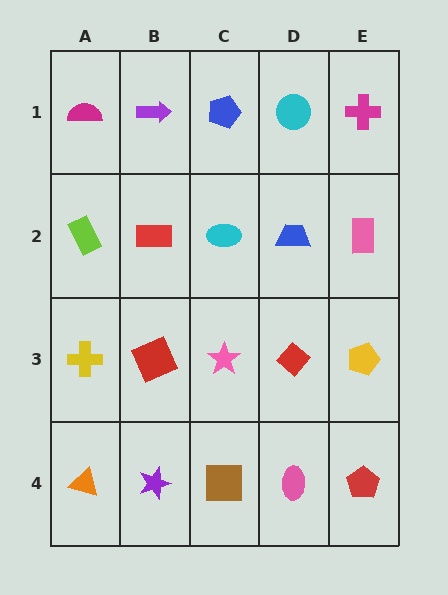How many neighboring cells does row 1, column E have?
2.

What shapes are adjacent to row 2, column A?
A magenta semicircle (row 1, column A), a yellow cross (row 3, column A), a red rectangle (row 2, column B).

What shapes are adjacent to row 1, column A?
A lime rectangle (row 2, column A), a purple arrow (row 1, column B).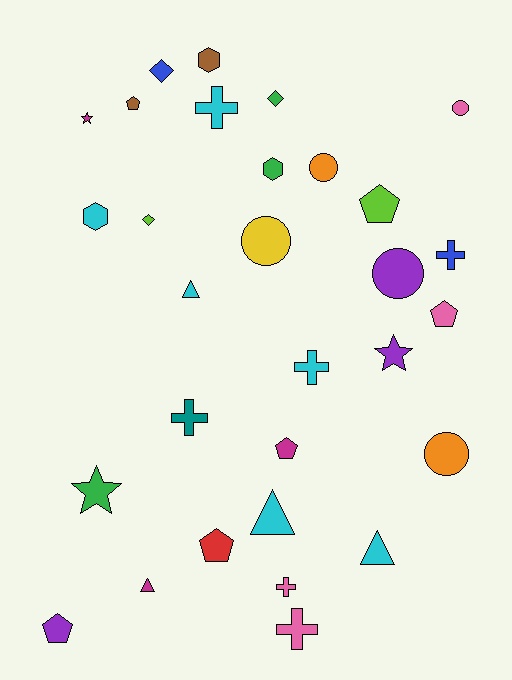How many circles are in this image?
There are 5 circles.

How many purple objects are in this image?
There are 3 purple objects.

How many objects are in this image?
There are 30 objects.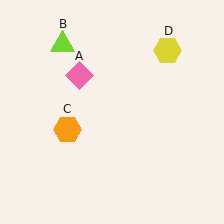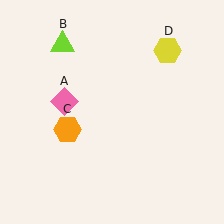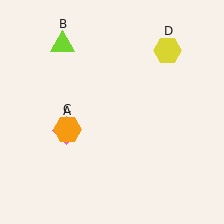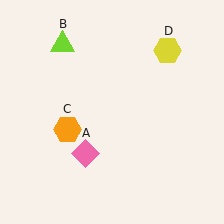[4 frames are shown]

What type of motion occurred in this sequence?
The pink diamond (object A) rotated counterclockwise around the center of the scene.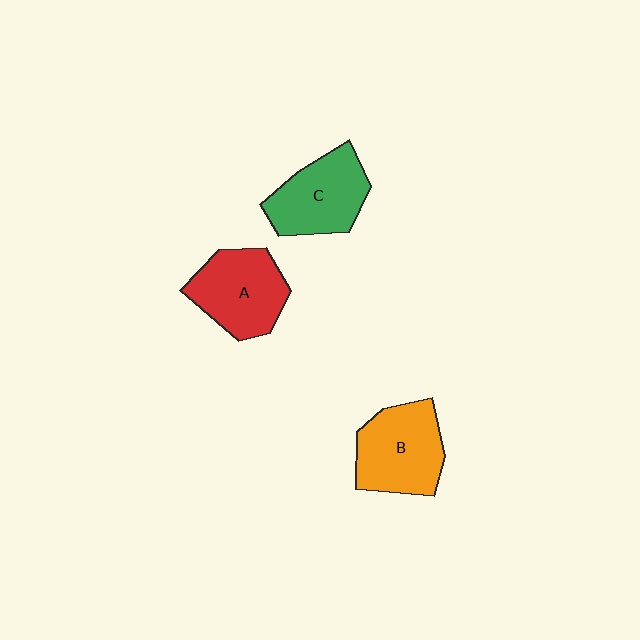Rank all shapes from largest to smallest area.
From largest to smallest: B (orange), A (red), C (green).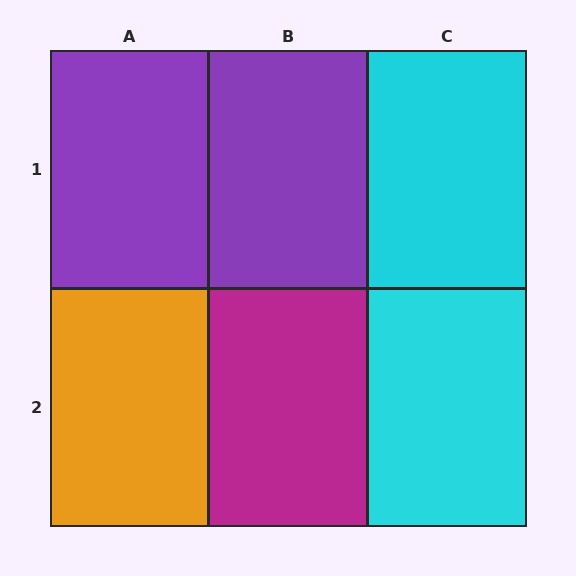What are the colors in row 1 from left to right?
Purple, purple, cyan.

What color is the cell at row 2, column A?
Orange.